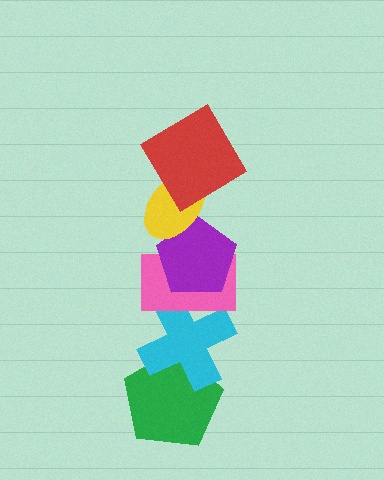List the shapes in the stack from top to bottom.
From top to bottom: the red diamond, the yellow ellipse, the purple pentagon, the pink rectangle, the cyan cross, the green pentagon.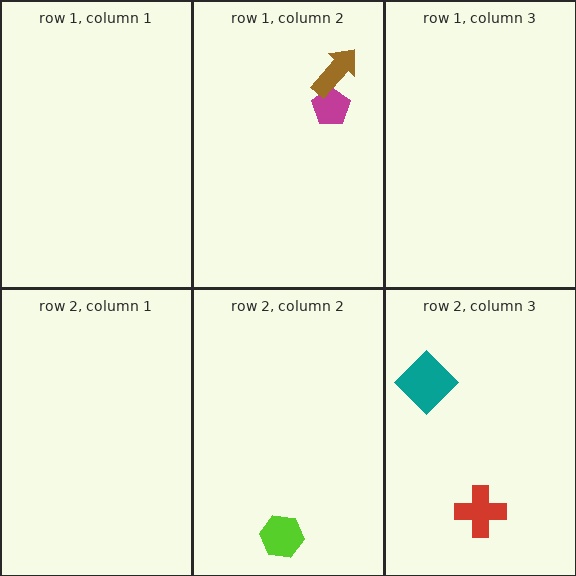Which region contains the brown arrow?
The row 1, column 2 region.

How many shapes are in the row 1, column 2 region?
2.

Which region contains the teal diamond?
The row 2, column 3 region.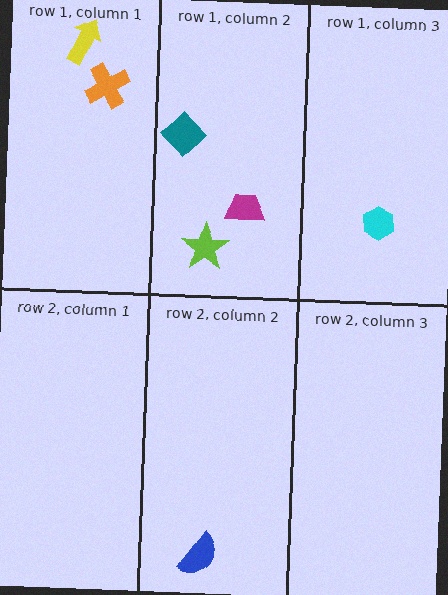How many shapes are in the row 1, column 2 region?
3.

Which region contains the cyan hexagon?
The row 1, column 3 region.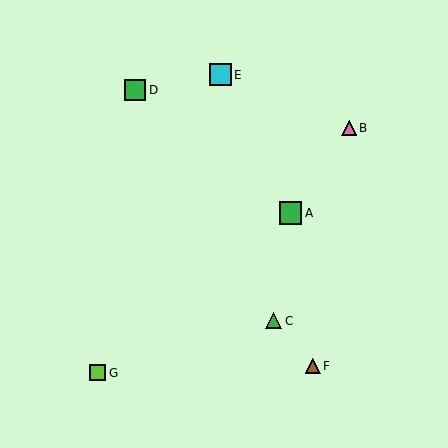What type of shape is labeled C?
Shape C is a green triangle.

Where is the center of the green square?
The center of the green square is at (291, 213).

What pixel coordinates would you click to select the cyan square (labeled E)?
Click at (220, 75) to select the cyan square E.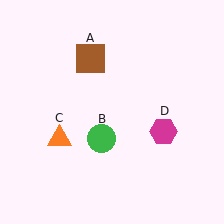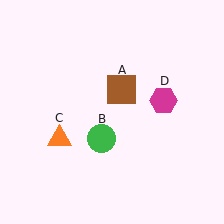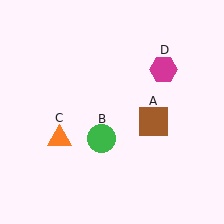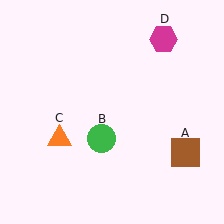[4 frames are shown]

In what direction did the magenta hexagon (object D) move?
The magenta hexagon (object D) moved up.